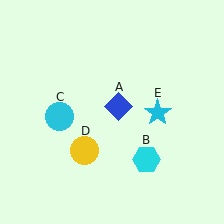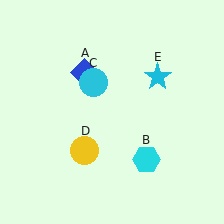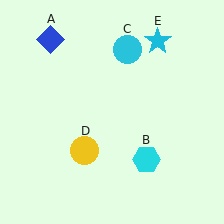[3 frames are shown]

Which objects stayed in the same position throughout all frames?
Cyan hexagon (object B) and yellow circle (object D) remained stationary.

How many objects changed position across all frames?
3 objects changed position: blue diamond (object A), cyan circle (object C), cyan star (object E).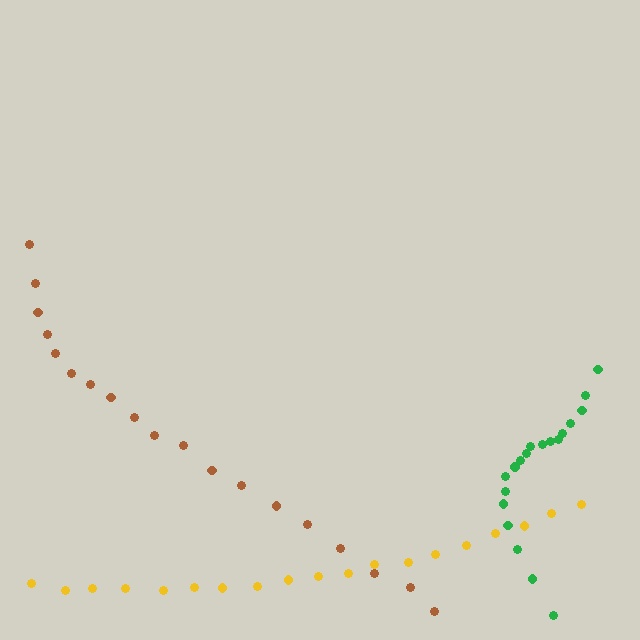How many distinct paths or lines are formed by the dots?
There are 3 distinct paths.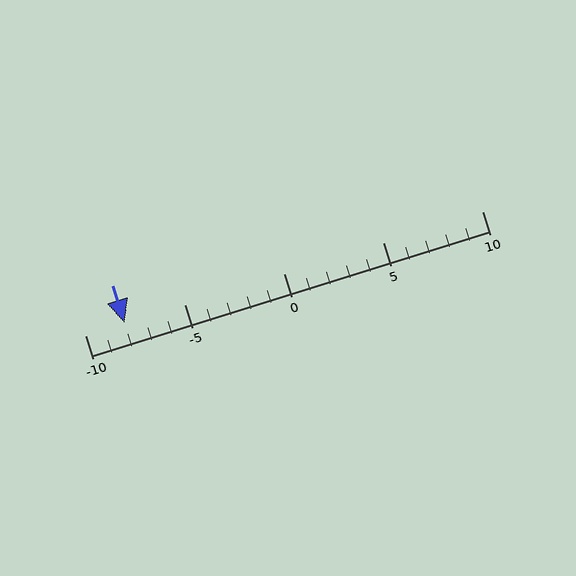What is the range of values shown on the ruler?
The ruler shows values from -10 to 10.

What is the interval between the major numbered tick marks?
The major tick marks are spaced 5 units apart.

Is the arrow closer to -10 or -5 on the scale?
The arrow is closer to -10.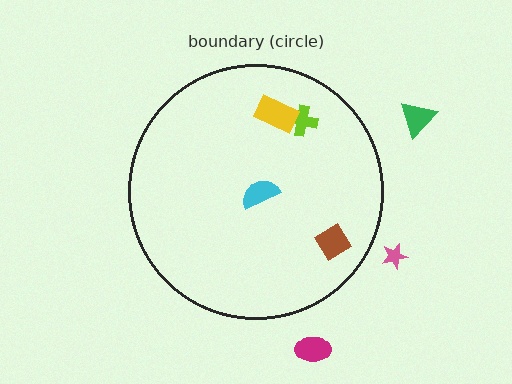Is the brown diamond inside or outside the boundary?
Inside.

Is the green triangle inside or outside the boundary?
Outside.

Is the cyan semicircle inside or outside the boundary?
Inside.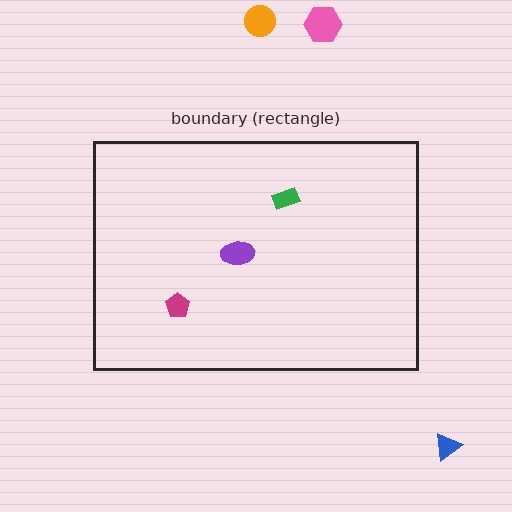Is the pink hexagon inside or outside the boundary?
Outside.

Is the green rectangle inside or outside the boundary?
Inside.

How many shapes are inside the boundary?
3 inside, 3 outside.